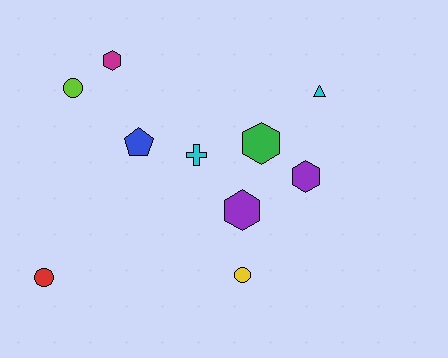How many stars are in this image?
There are no stars.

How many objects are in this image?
There are 10 objects.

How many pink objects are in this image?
There are no pink objects.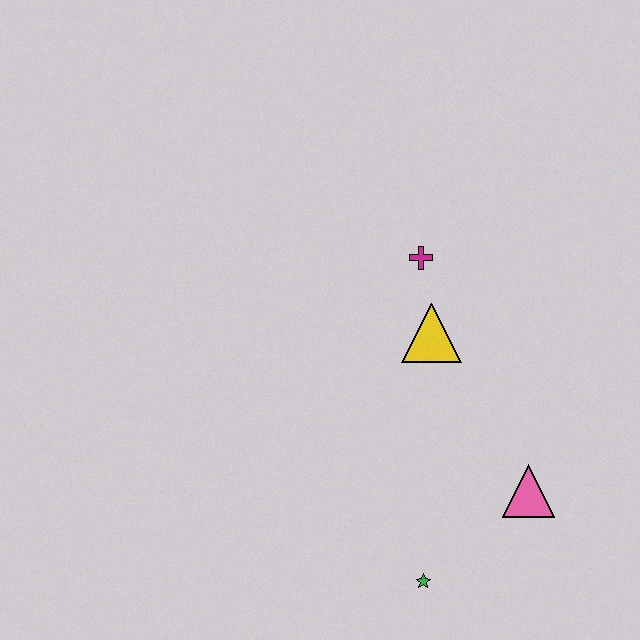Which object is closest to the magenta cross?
The yellow triangle is closest to the magenta cross.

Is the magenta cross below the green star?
No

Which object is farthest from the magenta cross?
The green star is farthest from the magenta cross.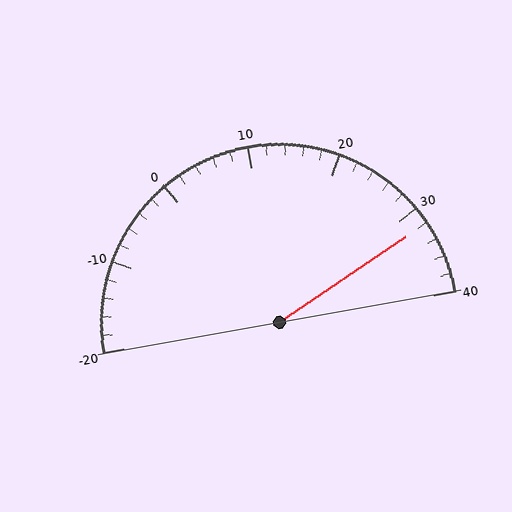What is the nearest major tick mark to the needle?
The nearest major tick mark is 30.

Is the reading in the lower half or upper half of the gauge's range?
The reading is in the upper half of the range (-20 to 40).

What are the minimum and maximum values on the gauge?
The gauge ranges from -20 to 40.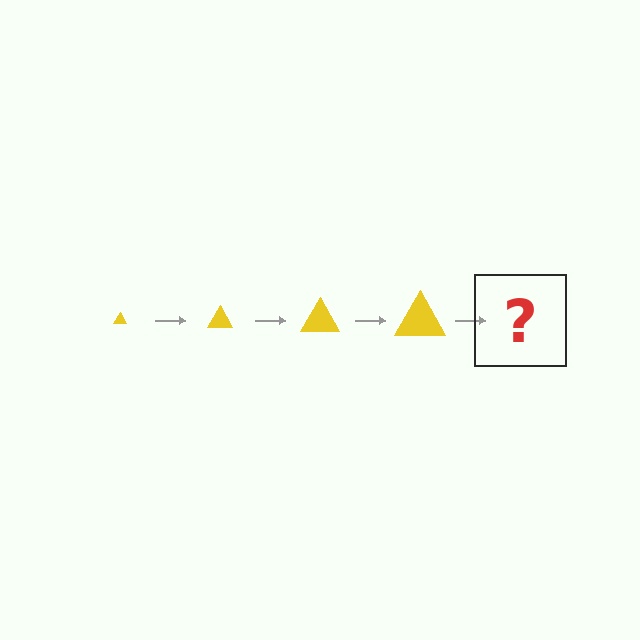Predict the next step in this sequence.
The next step is a yellow triangle, larger than the previous one.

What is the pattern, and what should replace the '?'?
The pattern is that the triangle gets progressively larger each step. The '?' should be a yellow triangle, larger than the previous one.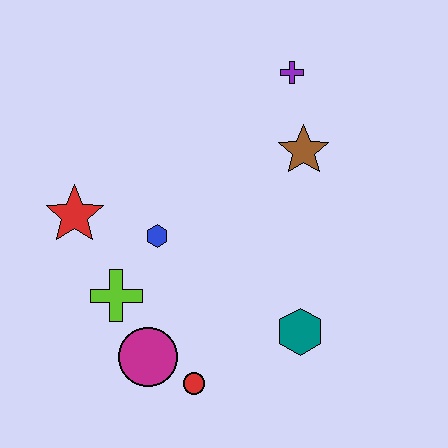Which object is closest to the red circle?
The magenta circle is closest to the red circle.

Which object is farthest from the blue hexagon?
The purple cross is farthest from the blue hexagon.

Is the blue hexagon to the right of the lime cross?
Yes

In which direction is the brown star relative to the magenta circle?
The brown star is above the magenta circle.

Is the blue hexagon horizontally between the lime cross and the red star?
No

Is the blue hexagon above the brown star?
No